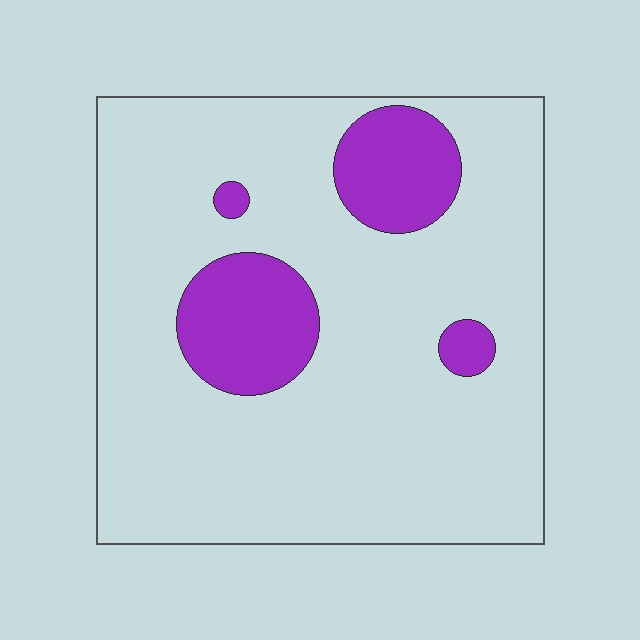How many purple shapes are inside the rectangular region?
4.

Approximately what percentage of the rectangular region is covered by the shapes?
Approximately 15%.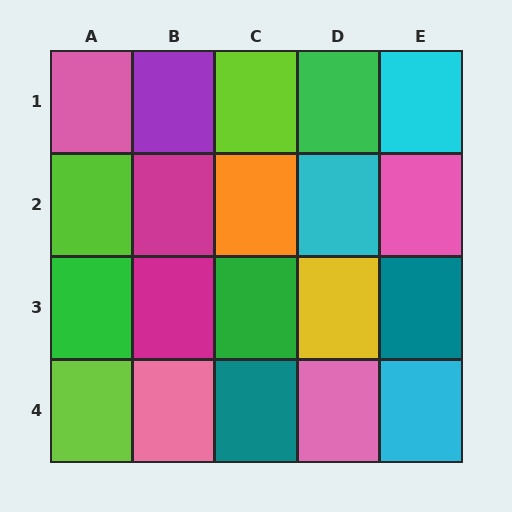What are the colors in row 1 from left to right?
Pink, purple, lime, green, cyan.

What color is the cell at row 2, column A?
Lime.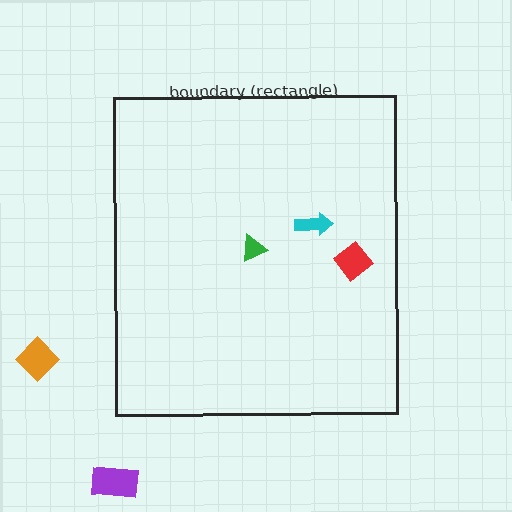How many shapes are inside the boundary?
3 inside, 2 outside.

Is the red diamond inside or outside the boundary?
Inside.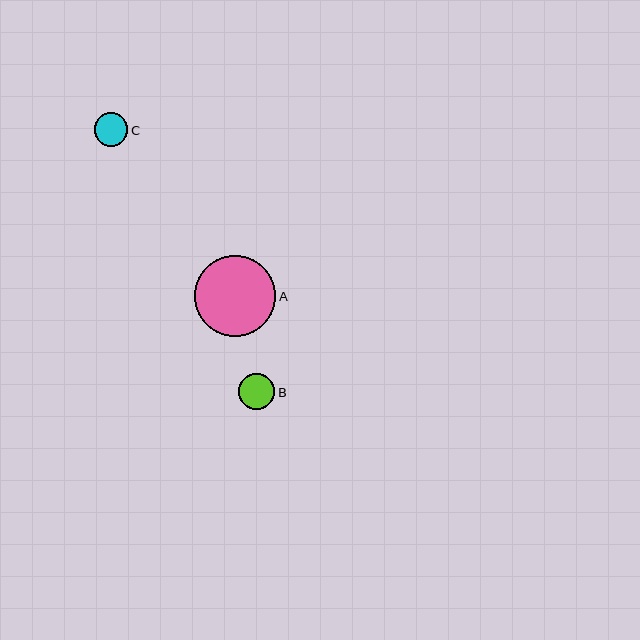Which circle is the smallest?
Circle C is the smallest with a size of approximately 33 pixels.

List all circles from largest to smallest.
From largest to smallest: A, B, C.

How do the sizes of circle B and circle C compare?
Circle B and circle C are approximately the same size.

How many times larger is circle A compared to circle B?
Circle A is approximately 2.2 times the size of circle B.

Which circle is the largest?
Circle A is the largest with a size of approximately 81 pixels.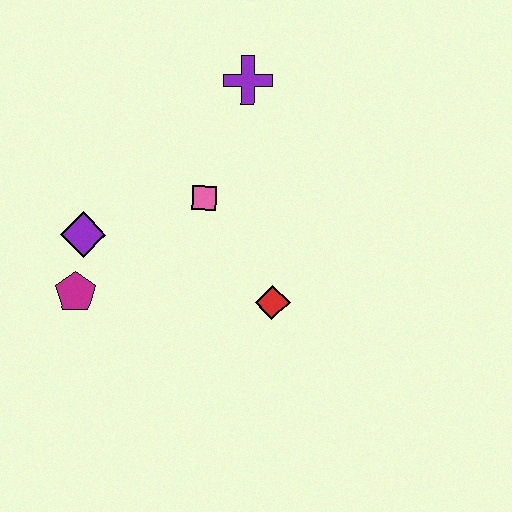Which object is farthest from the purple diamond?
The purple cross is farthest from the purple diamond.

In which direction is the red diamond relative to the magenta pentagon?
The red diamond is to the right of the magenta pentagon.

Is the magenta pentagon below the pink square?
Yes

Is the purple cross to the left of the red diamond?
Yes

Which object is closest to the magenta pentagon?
The purple diamond is closest to the magenta pentagon.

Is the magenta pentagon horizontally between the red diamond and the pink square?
No